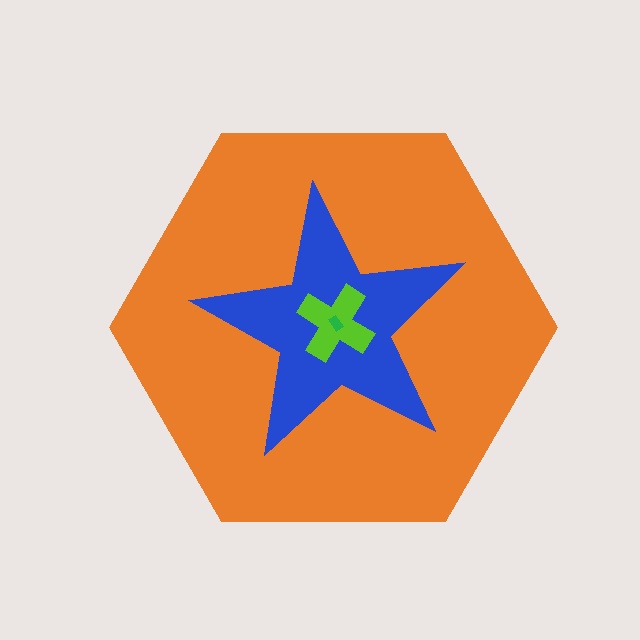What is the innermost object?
The green rectangle.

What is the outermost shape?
The orange hexagon.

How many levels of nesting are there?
4.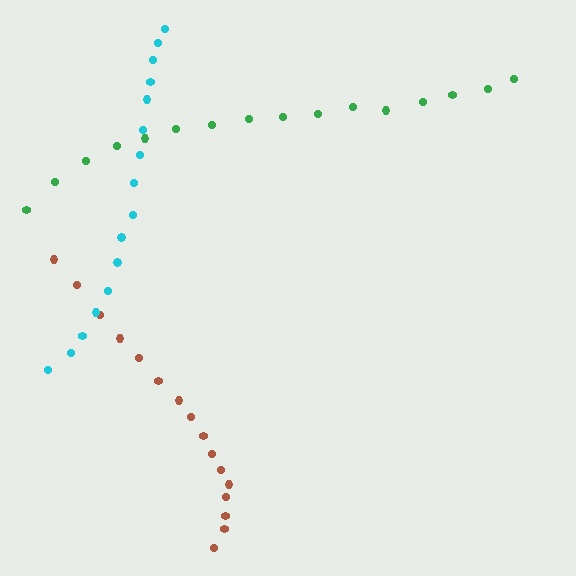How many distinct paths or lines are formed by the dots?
There are 3 distinct paths.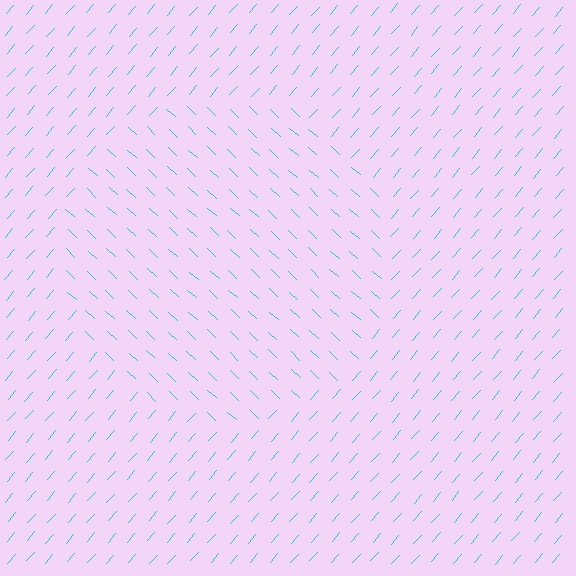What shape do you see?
I see a circle.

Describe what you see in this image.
The image is filled with small cyan line segments. A circle region in the image has lines oriented differently from the surrounding lines, creating a visible texture boundary.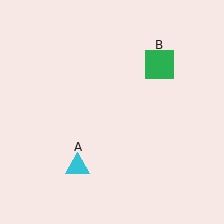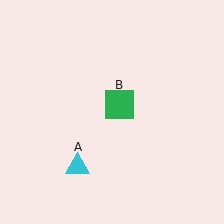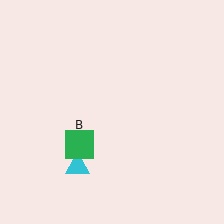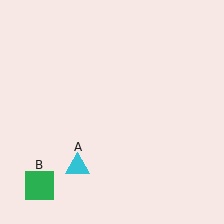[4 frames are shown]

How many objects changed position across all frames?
1 object changed position: green square (object B).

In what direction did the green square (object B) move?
The green square (object B) moved down and to the left.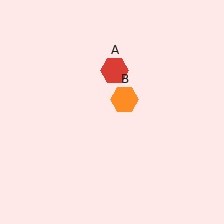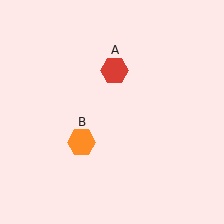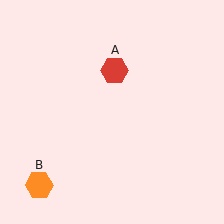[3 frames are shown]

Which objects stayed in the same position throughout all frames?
Red hexagon (object A) remained stationary.